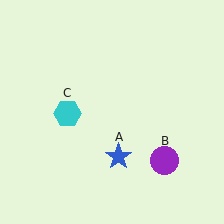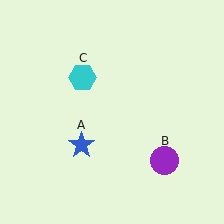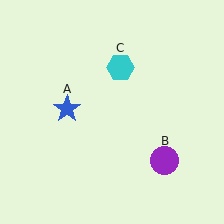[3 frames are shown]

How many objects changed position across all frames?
2 objects changed position: blue star (object A), cyan hexagon (object C).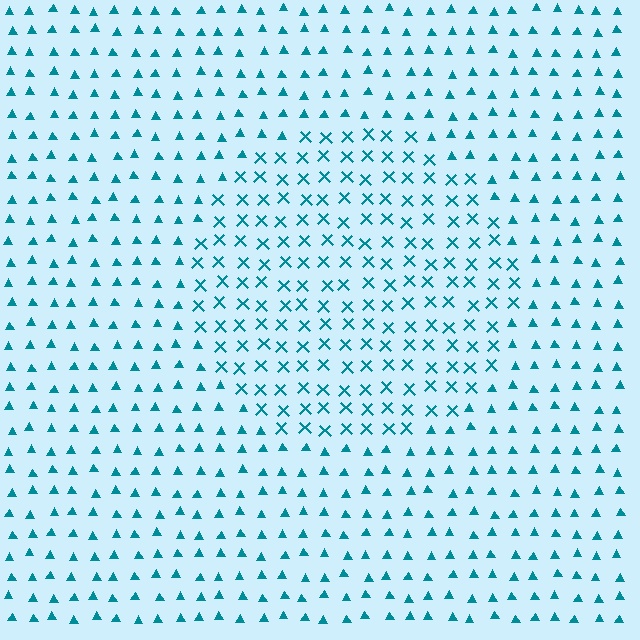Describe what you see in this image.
The image is filled with small teal elements arranged in a uniform grid. A circle-shaped region contains X marks, while the surrounding area contains triangles. The boundary is defined purely by the change in element shape.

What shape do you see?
I see a circle.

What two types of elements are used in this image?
The image uses X marks inside the circle region and triangles outside it.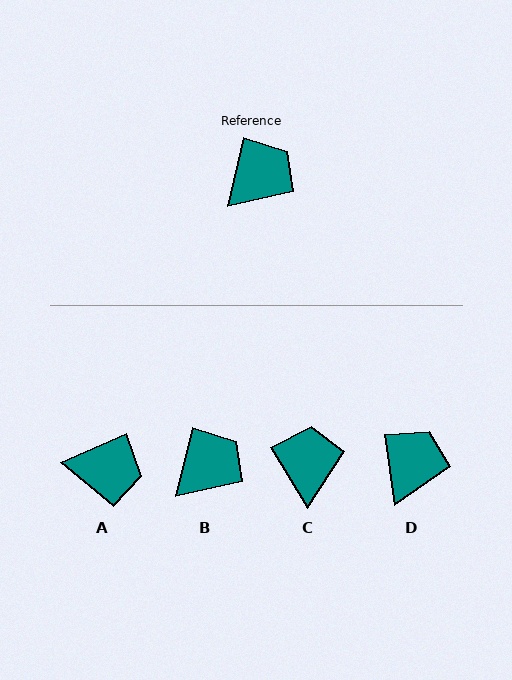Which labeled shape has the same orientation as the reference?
B.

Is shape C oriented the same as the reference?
No, it is off by about 45 degrees.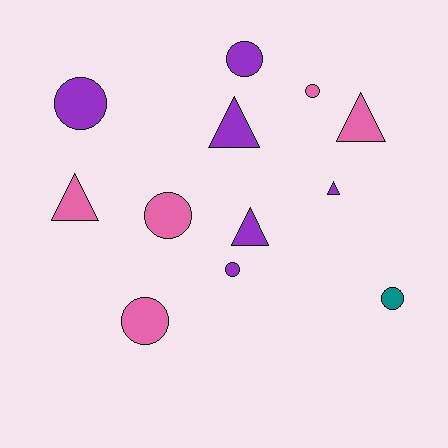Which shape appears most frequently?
Circle, with 7 objects.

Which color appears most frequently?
Purple, with 6 objects.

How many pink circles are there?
There are 3 pink circles.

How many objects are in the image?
There are 12 objects.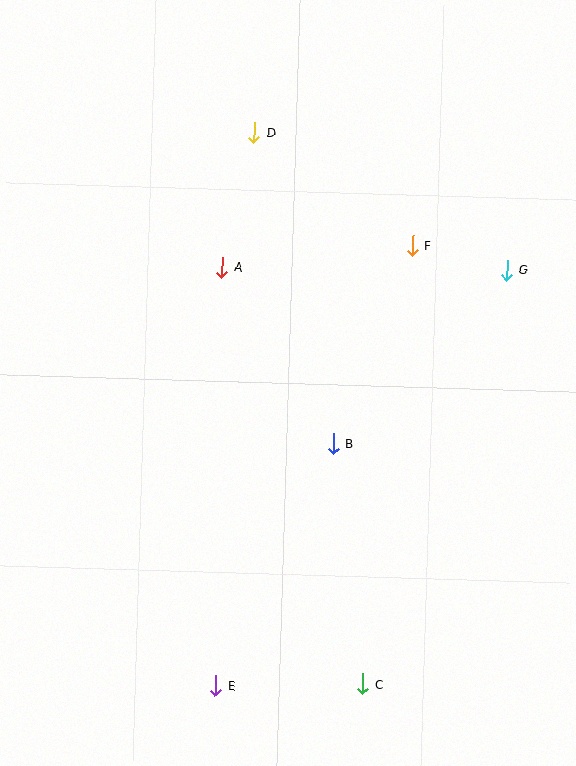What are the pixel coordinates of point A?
Point A is at (222, 267).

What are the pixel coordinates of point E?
Point E is at (216, 686).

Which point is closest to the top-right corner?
Point G is closest to the top-right corner.